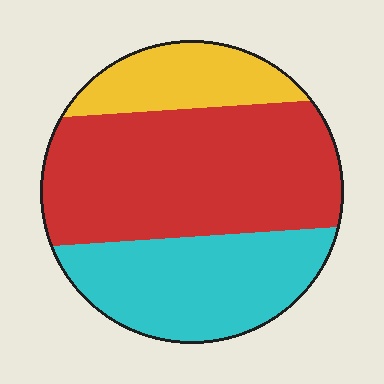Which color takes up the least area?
Yellow, at roughly 15%.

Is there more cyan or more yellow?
Cyan.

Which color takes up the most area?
Red, at roughly 50%.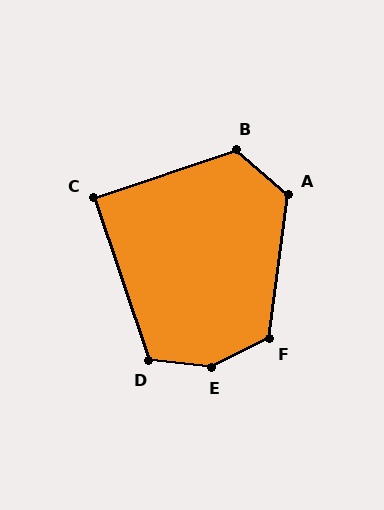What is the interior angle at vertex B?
Approximately 121 degrees (obtuse).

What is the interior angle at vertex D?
Approximately 115 degrees (obtuse).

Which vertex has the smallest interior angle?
C, at approximately 90 degrees.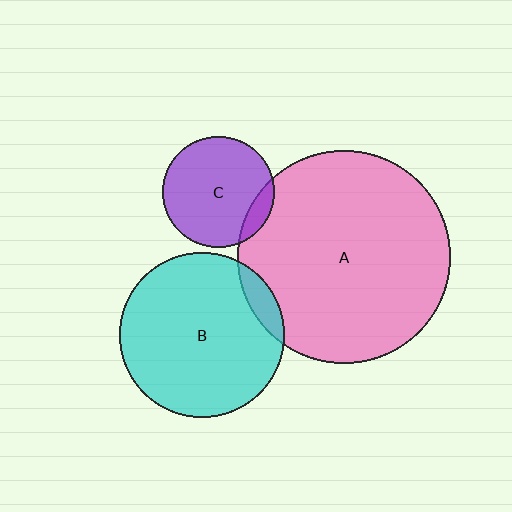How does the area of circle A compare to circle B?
Approximately 1.7 times.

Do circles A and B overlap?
Yes.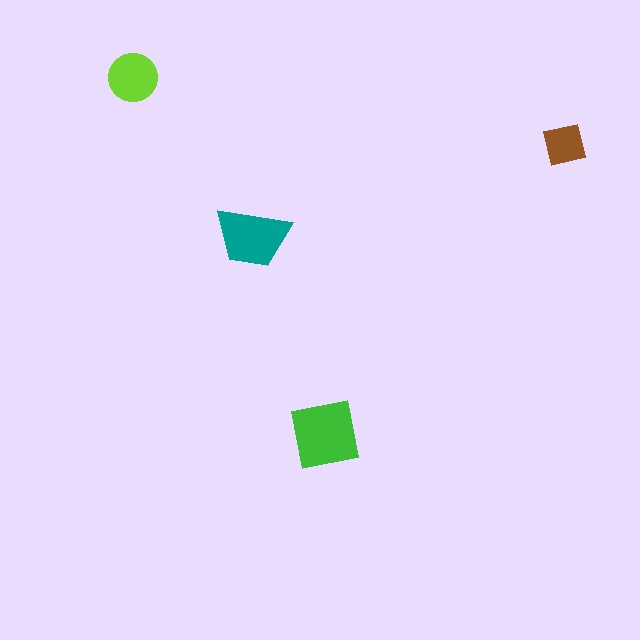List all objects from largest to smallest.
The green square, the teal trapezoid, the lime circle, the brown square.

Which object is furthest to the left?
The lime circle is leftmost.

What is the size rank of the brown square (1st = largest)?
4th.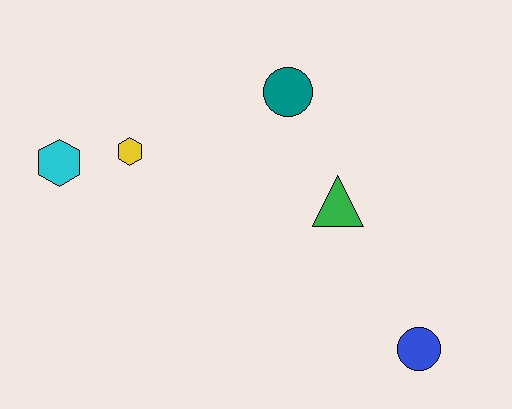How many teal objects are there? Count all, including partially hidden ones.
There is 1 teal object.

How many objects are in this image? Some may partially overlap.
There are 5 objects.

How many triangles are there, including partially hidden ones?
There is 1 triangle.